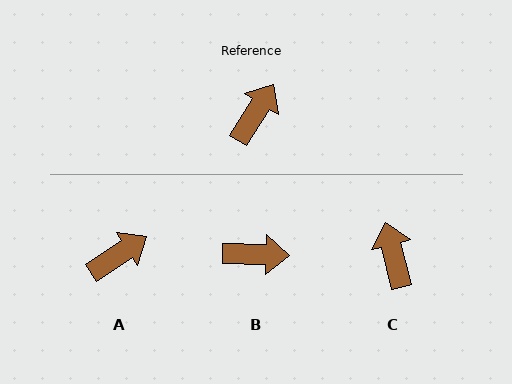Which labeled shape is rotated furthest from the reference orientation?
B, about 59 degrees away.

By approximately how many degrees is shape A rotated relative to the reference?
Approximately 25 degrees clockwise.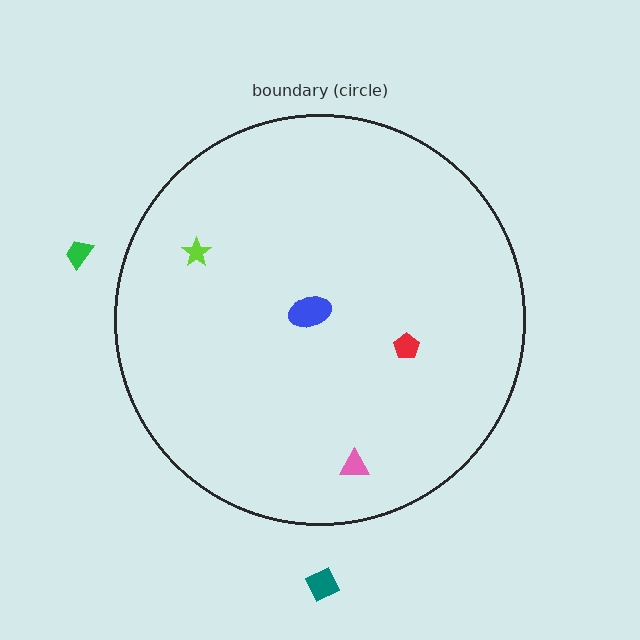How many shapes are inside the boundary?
4 inside, 2 outside.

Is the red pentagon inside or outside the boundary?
Inside.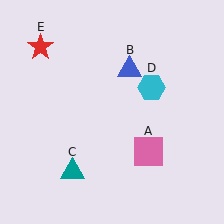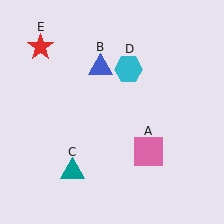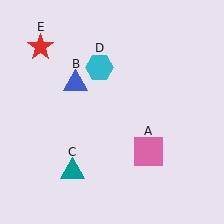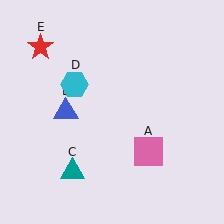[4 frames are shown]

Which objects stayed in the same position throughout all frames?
Pink square (object A) and teal triangle (object C) and red star (object E) remained stationary.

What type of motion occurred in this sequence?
The blue triangle (object B), cyan hexagon (object D) rotated counterclockwise around the center of the scene.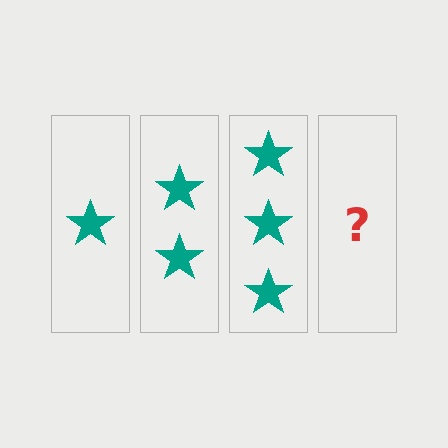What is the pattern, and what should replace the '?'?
The pattern is that each step adds one more star. The '?' should be 4 stars.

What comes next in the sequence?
The next element should be 4 stars.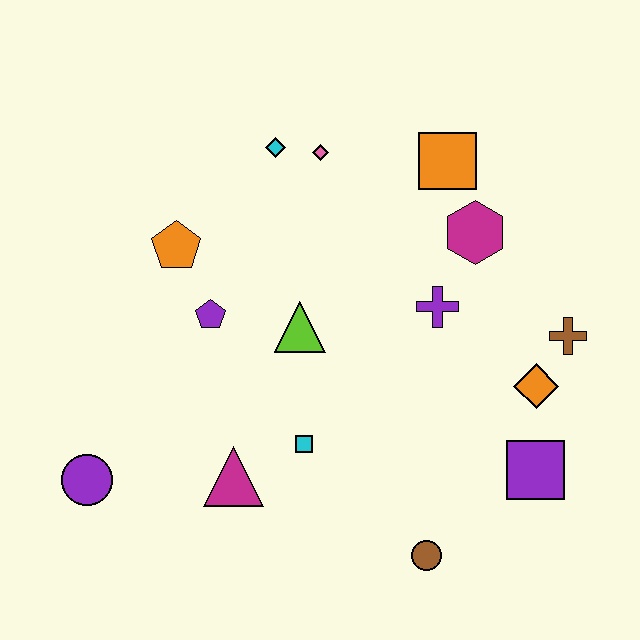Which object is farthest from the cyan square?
The orange square is farthest from the cyan square.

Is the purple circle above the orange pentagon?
No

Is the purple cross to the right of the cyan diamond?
Yes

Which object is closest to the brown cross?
The orange diamond is closest to the brown cross.